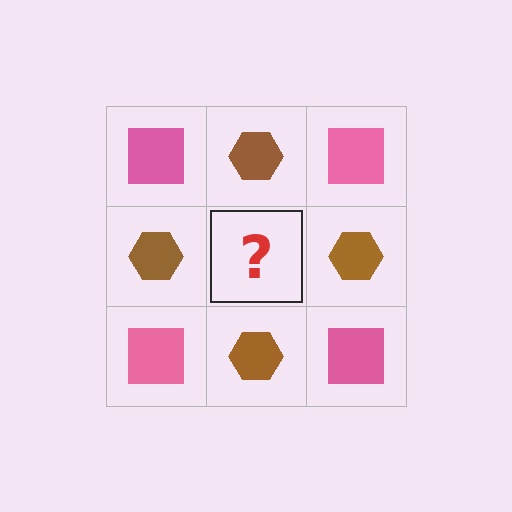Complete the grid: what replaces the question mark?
The question mark should be replaced with a pink square.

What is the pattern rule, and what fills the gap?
The rule is that it alternates pink square and brown hexagon in a checkerboard pattern. The gap should be filled with a pink square.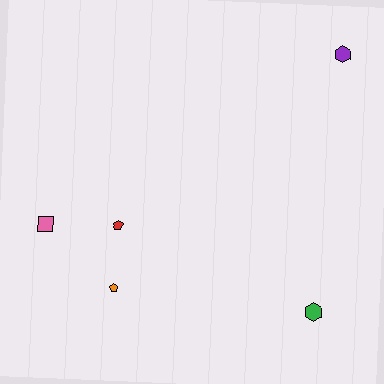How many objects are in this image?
There are 5 objects.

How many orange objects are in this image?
There is 1 orange object.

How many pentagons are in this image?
There are 2 pentagons.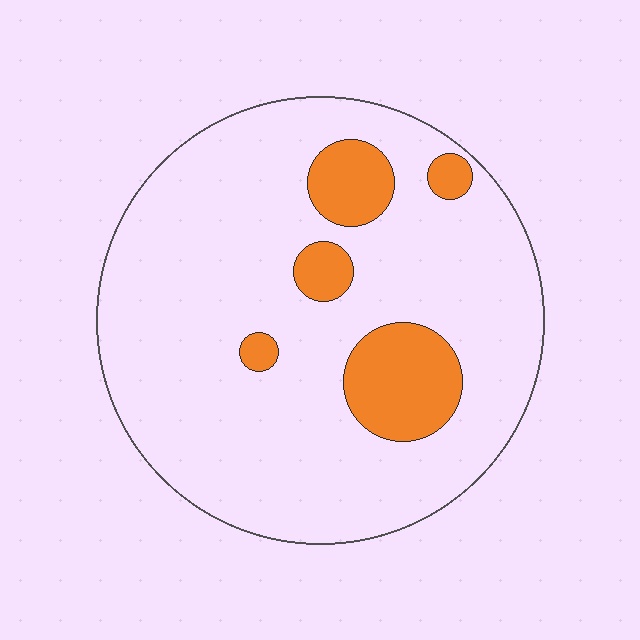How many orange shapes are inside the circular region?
5.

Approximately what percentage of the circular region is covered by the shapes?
Approximately 15%.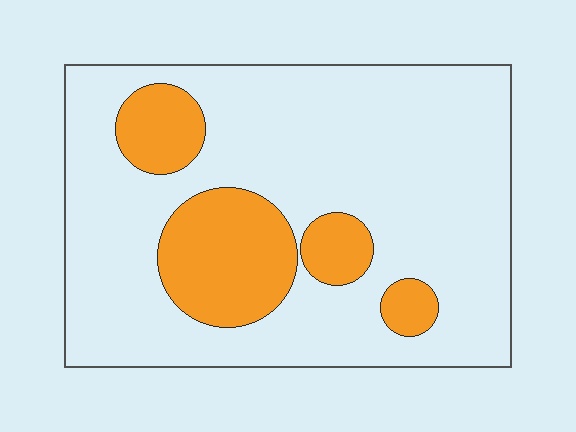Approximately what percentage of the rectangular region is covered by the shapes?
Approximately 20%.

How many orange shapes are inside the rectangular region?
4.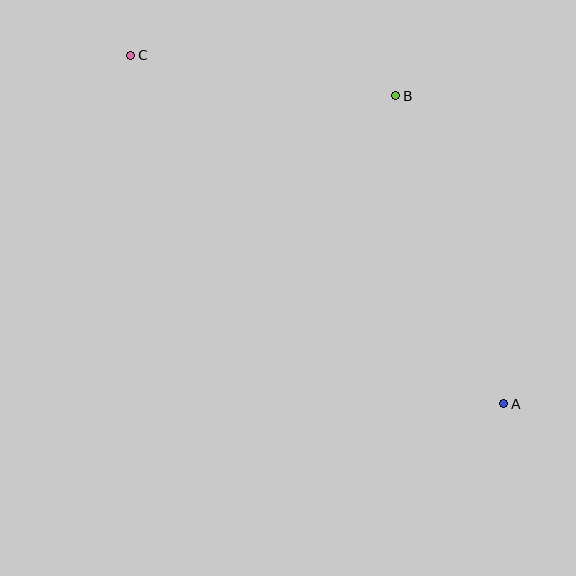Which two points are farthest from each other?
Points A and C are farthest from each other.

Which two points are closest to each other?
Points B and C are closest to each other.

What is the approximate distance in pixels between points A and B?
The distance between A and B is approximately 326 pixels.